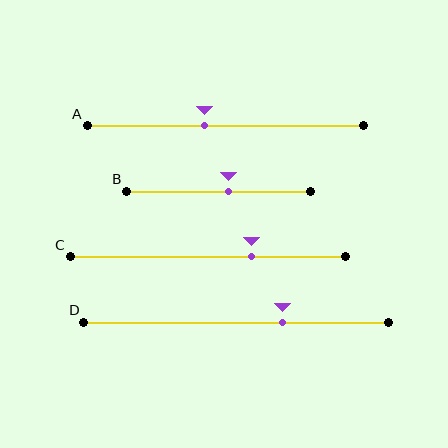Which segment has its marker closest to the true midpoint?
Segment B has its marker closest to the true midpoint.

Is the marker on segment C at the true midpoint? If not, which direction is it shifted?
No, the marker on segment C is shifted to the right by about 16% of the segment length.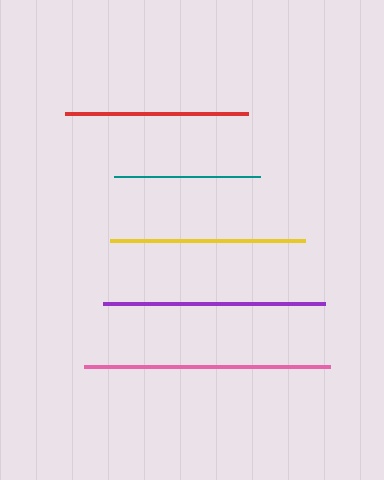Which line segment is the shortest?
The teal line is the shortest at approximately 146 pixels.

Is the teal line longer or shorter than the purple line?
The purple line is longer than the teal line.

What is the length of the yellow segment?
The yellow segment is approximately 195 pixels long.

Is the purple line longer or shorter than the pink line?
The pink line is longer than the purple line.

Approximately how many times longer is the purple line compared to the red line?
The purple line is approximately 1.2 times the length of the red line.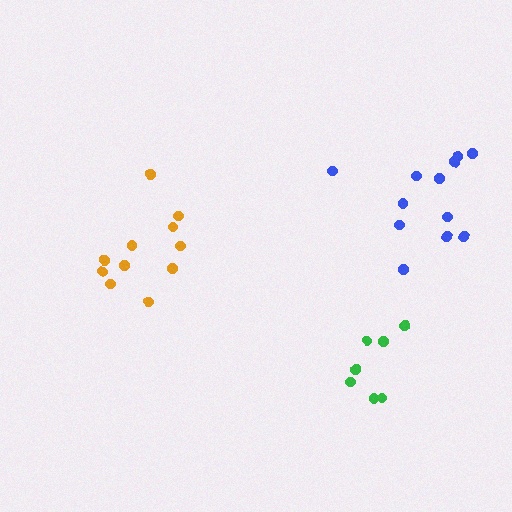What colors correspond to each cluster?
The clusters are colored: orange, green, blue.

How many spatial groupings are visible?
There are 3 spatial groupings.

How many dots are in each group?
Group 1: 11 dots, Group 2: 7 dots, Group 3: 12 dots (30 total).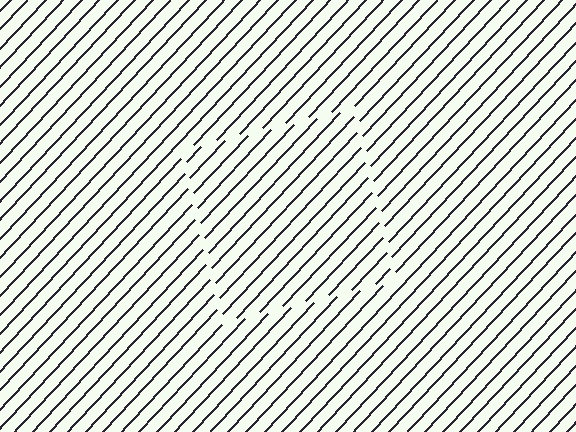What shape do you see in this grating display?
An illusory square. The interior of the shape contains the same grating, shifted by half a period — the contour is defined by the phase discontinuity where line-ends from the inner and outer gratings abut.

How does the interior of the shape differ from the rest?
The interior of the shape contains the same grating, shifted by half a period — the contour is defined by the phase discontinuity where line-ends from the inner and outer gratings abut.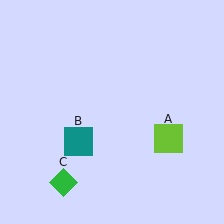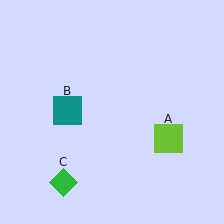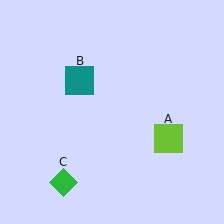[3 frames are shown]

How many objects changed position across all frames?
1 object changed position: teal square (object B).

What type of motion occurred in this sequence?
The teal square (object B) rotated clockwise around the center of the scene.